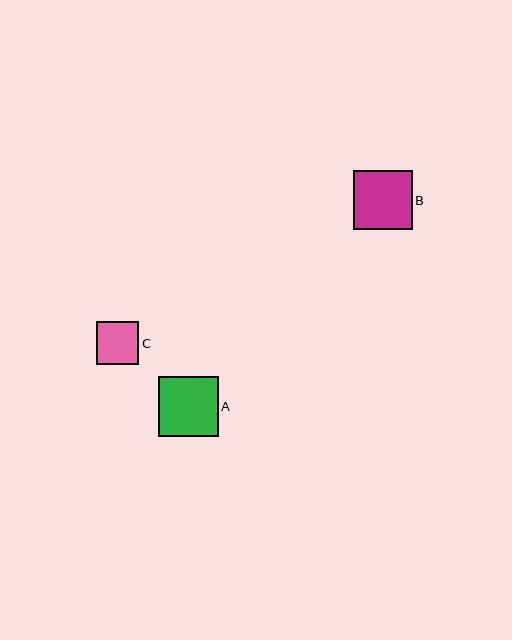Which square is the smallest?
Square C is the smallest with a size of approximately 42 pixels.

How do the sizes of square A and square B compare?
Square A and square B are approximately the same size.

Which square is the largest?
Square A is the largest with a size of approximately 60 pixels.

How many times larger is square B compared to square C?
Square B is approximately 1.4 times the size of square C.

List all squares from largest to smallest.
From largest to smallest: A, B, C.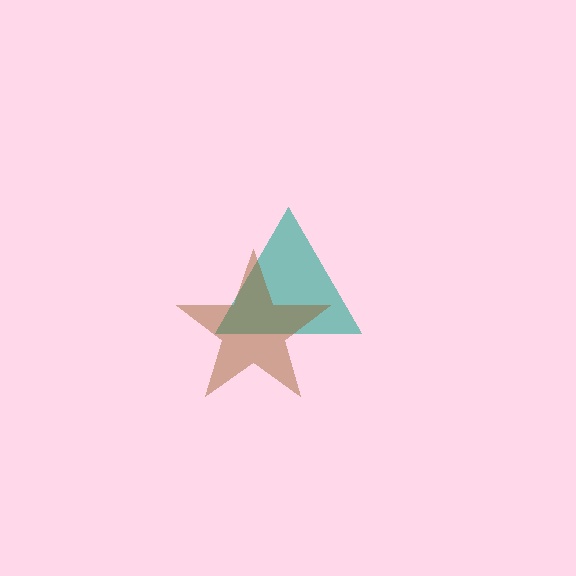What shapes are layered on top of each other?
The layered shapes are: a teal triangle, a brown star.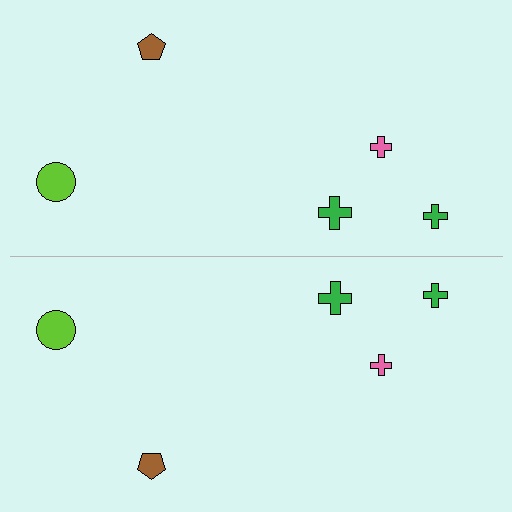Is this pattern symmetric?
Yes, this pattern has bilateral (reflection) symmetry.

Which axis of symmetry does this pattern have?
The pattern has a horizontal axis of symmetry running through the center of the image.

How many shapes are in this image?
There are 10 shapes in this image.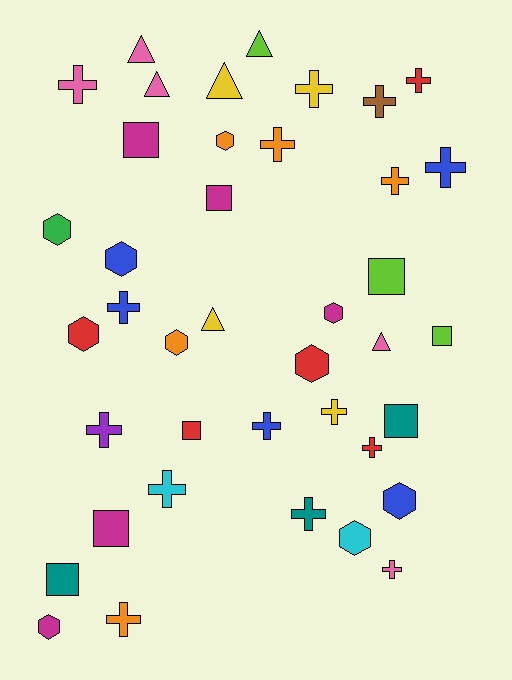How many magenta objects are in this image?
There are 5 magenta objects.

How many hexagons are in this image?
There are 10 hexagons.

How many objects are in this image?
There are 40 objects.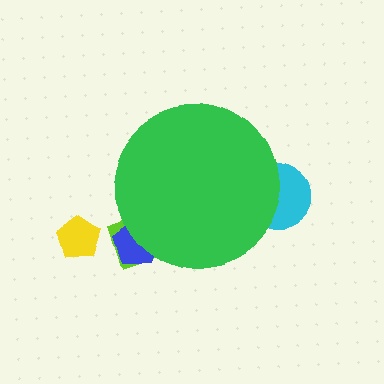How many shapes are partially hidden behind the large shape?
4 shapes are partially hidden.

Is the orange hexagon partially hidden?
Yes, the orange hexagon is partially hidden behind the green circle.